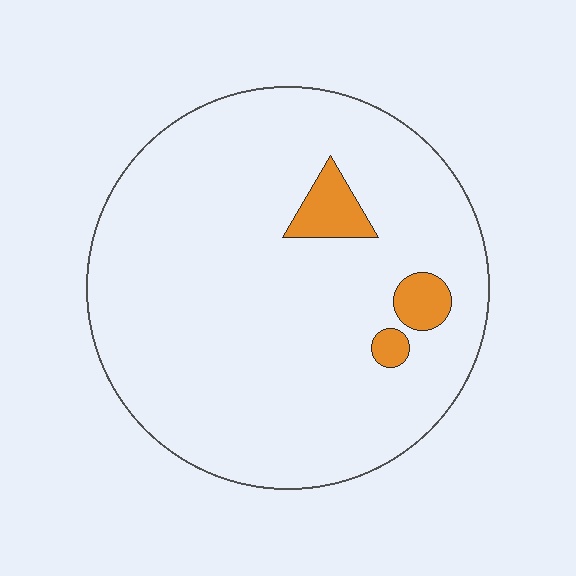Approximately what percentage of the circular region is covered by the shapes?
Approximately 5%.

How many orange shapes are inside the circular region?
3.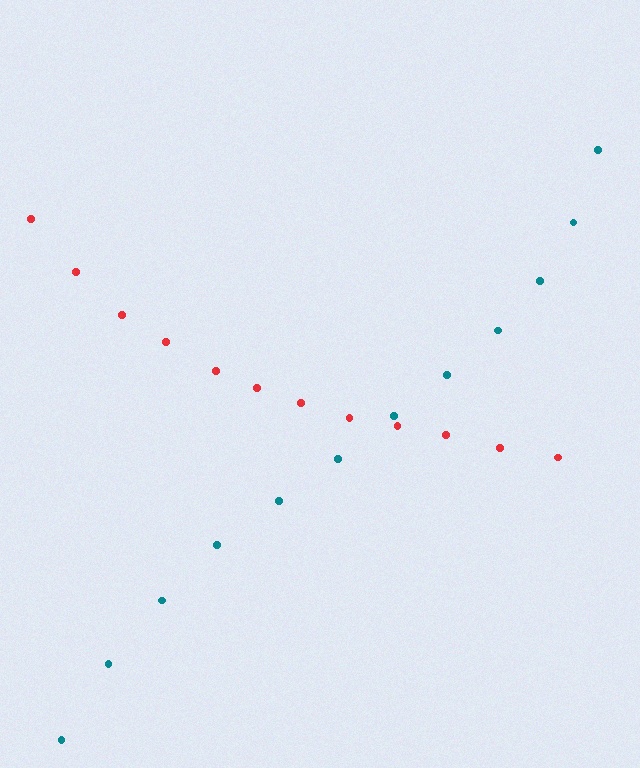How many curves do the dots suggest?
There are 2 distinct paths.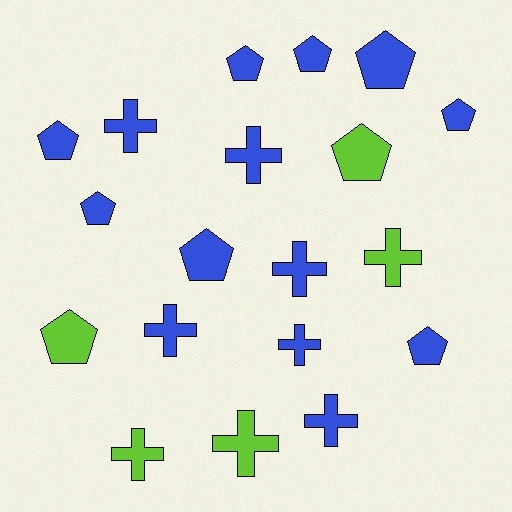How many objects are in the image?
There are 19 objects.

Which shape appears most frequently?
Pentagon, with 10 objects.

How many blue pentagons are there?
There are 8 blue pentagons.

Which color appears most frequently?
Blue, with 14 objects.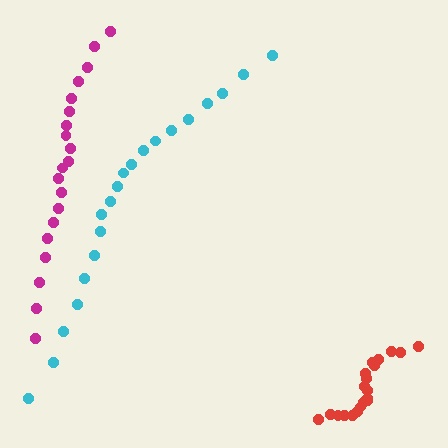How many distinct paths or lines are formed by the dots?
There are 3 distinct paths.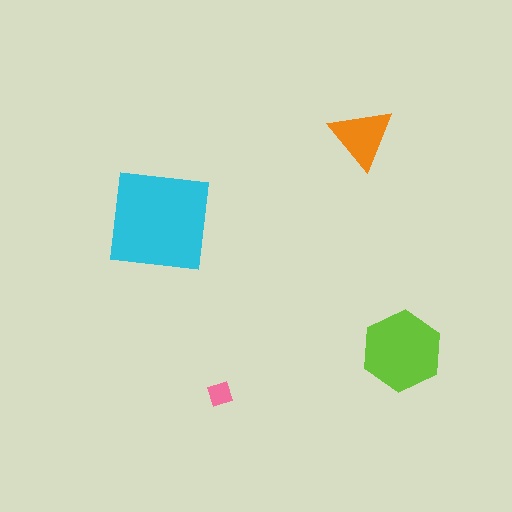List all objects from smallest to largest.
The pink diamond, the orange triangle, the lime hexagon, the cyan square.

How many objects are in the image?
There are 4 objects in the image.